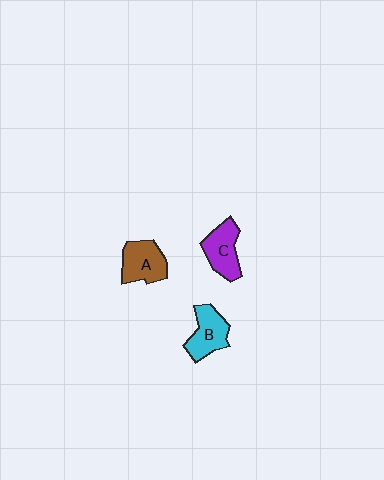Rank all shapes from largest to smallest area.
From largest to smallest: A (brown), C (purple), B (cyan).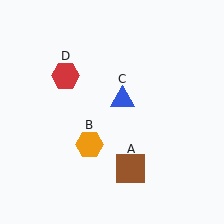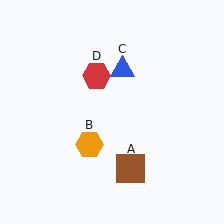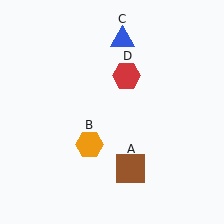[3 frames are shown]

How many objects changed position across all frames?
2 objects changed position: blue triangle (object C), red hexagon (object D).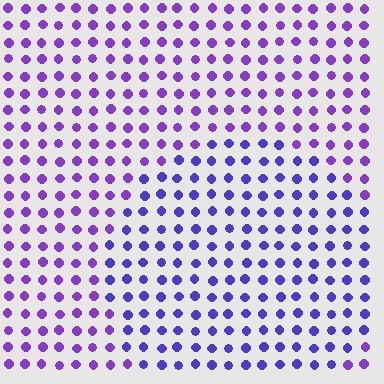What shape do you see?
I see a circle.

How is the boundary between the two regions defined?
The boundary is defined purely by a slight shift in hue (about 27 degrees). Spacing, size, and orientation are identical on both sides.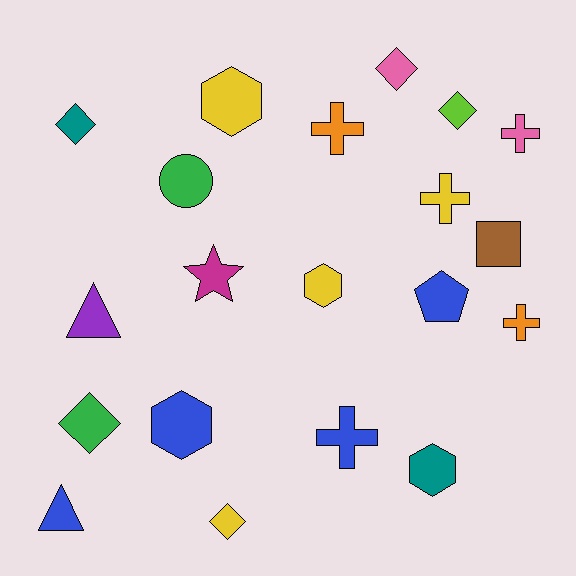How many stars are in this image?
There is 1 star.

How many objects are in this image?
There are 20 objects.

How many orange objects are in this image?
There are 2 orange objects.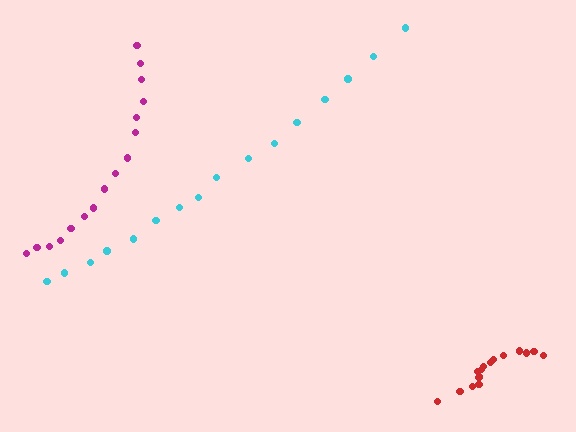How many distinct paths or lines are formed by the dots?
There are 3 distinct paths.